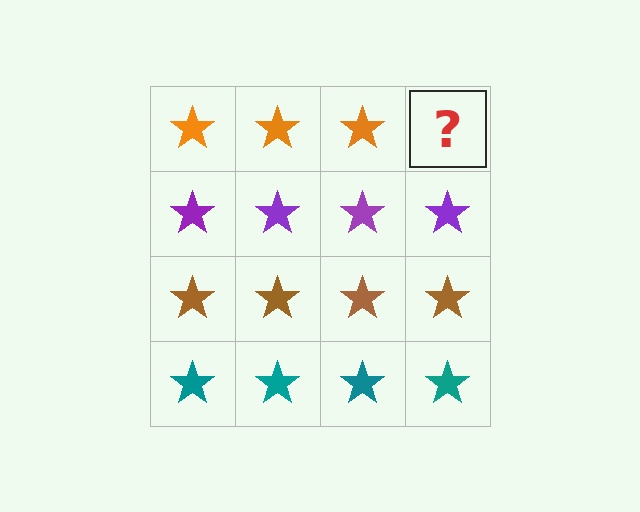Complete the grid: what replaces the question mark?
The question mark should be replaced with an orange star.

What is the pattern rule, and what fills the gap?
The rule is that each row has a consistent color. The gap should be filled with an orange star.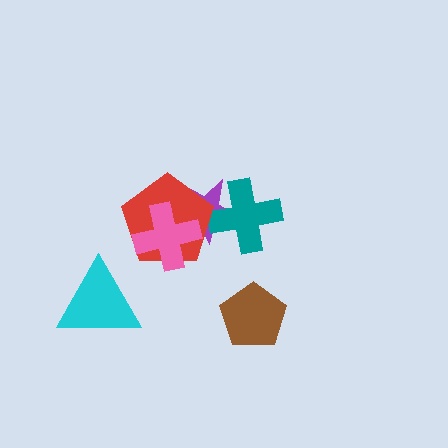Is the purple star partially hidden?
Yes, it is partially covered by another shape.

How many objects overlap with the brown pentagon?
0 objects overlap with the brown pentagon.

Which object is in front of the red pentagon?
The pink cross is in front of the red pentagon.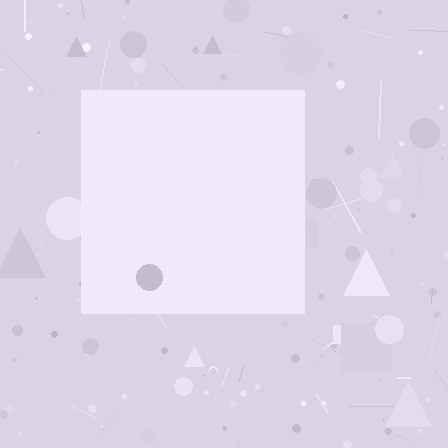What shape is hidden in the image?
A square is hidden in the image.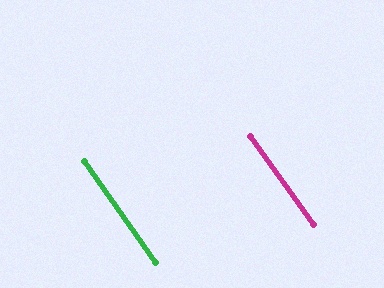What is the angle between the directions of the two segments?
Approximately 1 degree.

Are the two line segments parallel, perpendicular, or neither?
Parallel — their directions differ by only 0.9°.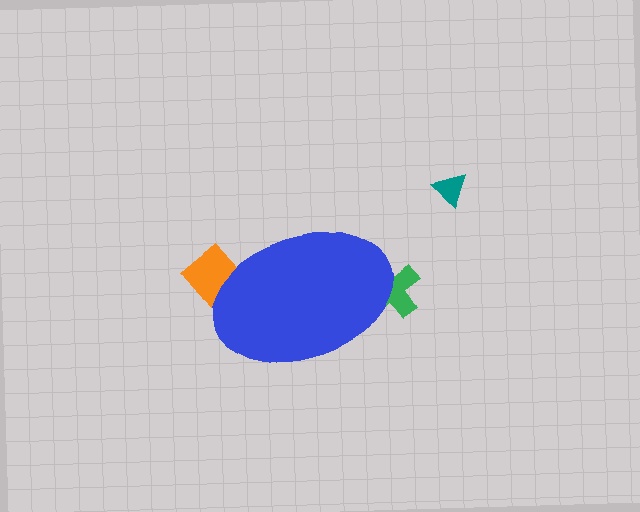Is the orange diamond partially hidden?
Yes, the orange diamond is partially hidden behind the blue ellipse.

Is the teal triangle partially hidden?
No, the teal triangle is fully visible.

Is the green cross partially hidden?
Yes, the green cross is partially hidden behind the blue ellipse.